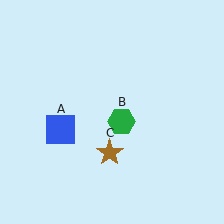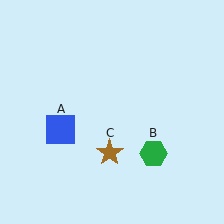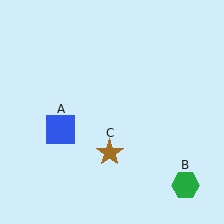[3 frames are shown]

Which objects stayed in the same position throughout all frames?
Blue square (object A) and brown star (object C) remained stationary.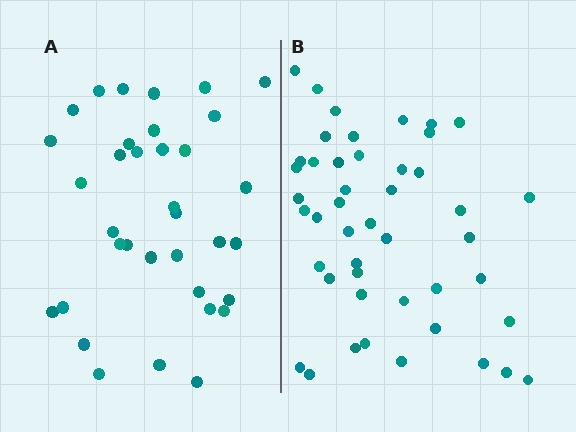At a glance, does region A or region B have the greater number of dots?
Region B (the right region) has more dots.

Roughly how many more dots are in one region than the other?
Region B has roughly 12 or so more dots than region A.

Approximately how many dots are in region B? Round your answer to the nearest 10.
About 50 dots. (The exact count is 46, which rounds to 50.)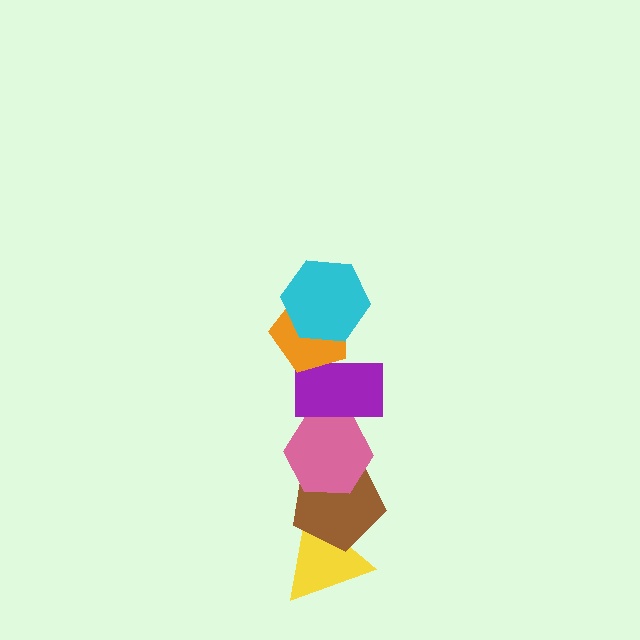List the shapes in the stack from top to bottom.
From top to bottom: the cyan hexagon, the orange pentagon, the purple rectangle, the pink hexagon, the brown pentagon, the yellow triangle.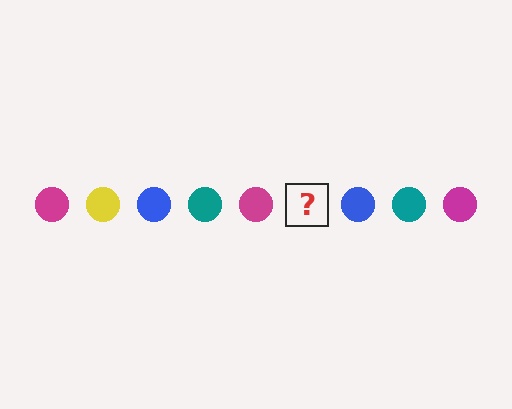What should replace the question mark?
The question mark should be replaced with a yellow circle.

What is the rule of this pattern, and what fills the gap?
The rule is that the pattern cycles through magenta, yellow, blue, teal circles. The gap should be filled with a yellow circle.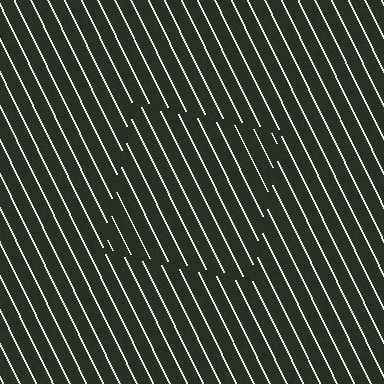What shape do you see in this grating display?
An illusory square. The interior of the shape contains the same grating, shifted by half a period — the contour is defined by the phase discontinuity where line-ends from the inner and outer gratings abut.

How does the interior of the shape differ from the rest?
The interior of the shape contains the same grating, shifted by half a period — the contour is defined by the phase discontinuity where line-ends from the inner and outer gratings abut.